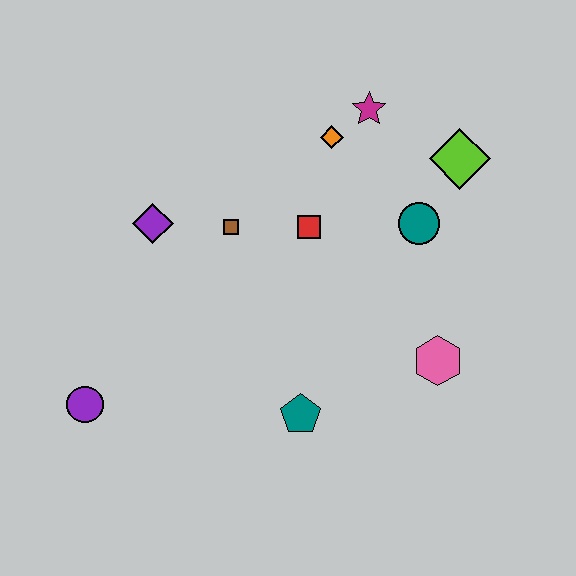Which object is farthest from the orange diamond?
The purple circle is farthest from the orange diamond.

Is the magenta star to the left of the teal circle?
Yes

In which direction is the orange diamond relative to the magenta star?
The orange diamond is to the left of the magenta star.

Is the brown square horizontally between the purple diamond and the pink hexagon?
Yes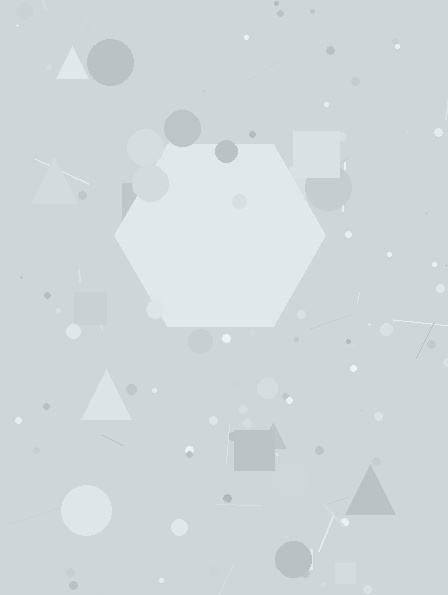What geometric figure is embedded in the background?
A hexagon is embedded in the background.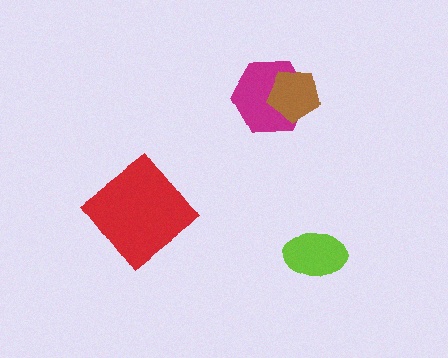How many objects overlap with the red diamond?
0 objects overlap with the red diamond.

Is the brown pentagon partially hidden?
No, no other shape covers it.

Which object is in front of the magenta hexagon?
The brown pentagon is in front of the magenta hexagon.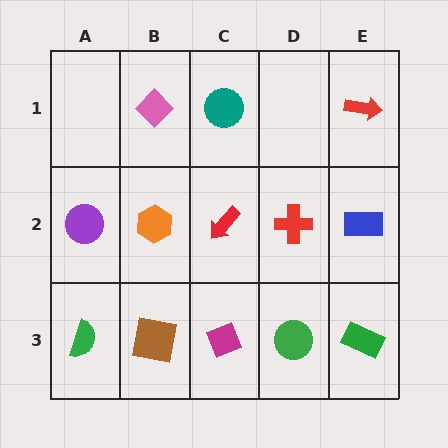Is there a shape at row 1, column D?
No, that cell is empty.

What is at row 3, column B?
A brown square.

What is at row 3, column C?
A magenta diamond.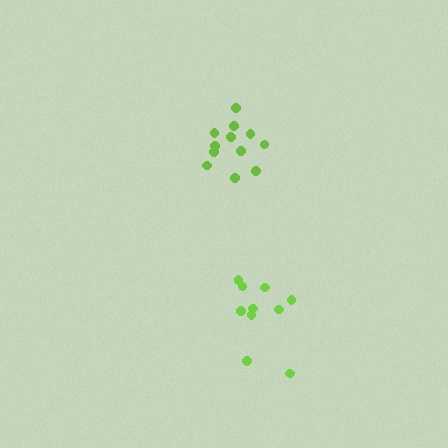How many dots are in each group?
Group 1: 12 dots, Group 2: 11 dots (23 total).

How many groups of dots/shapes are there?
There are 2 groups.